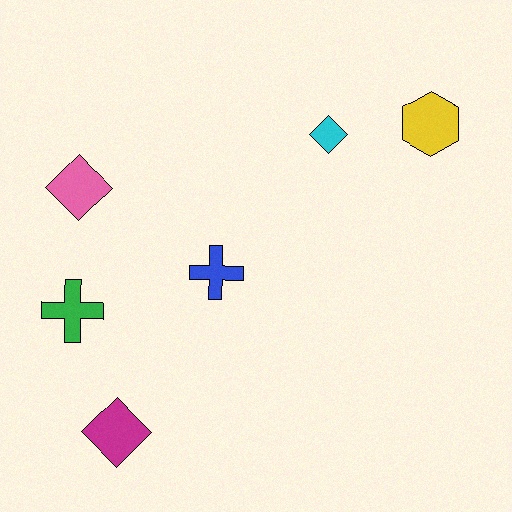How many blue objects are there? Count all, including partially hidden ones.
There is 1 blue object.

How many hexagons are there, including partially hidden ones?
There is 1 hexagon.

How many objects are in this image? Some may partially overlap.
There are 6 objects.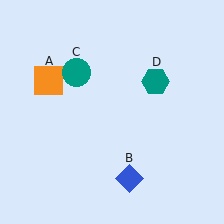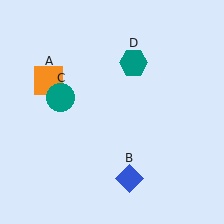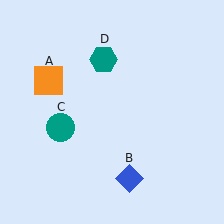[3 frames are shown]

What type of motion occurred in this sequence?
The teal circle (object C), teal hexagon (object D) rotated counterclockwise around the center of the scene.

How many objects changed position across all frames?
2 objects changed position: teal circle (object C), teal hexagon (object D).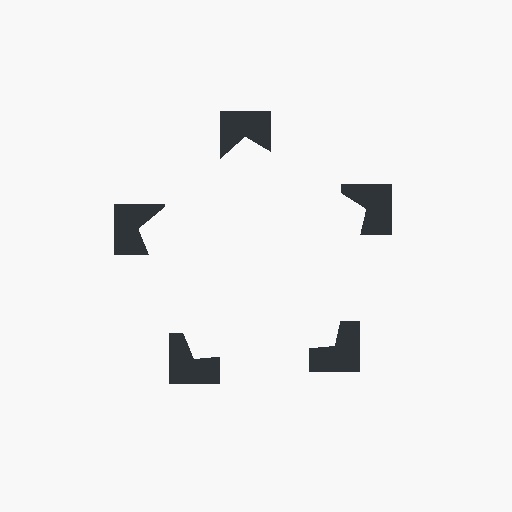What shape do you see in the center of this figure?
An illusory pentagon — its edges are inferred from the aligned wedge cuts in the notched squares, not physically drawn.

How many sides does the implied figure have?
5 sides.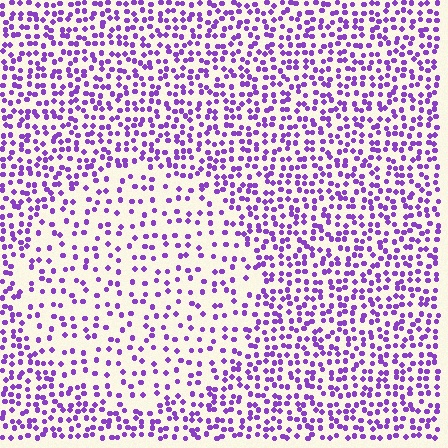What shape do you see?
I see a circle.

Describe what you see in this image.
The image contains small purple elements arranged at two different densities. A circle-shaped region is visible where the elements are less densely packed than the surrounding area.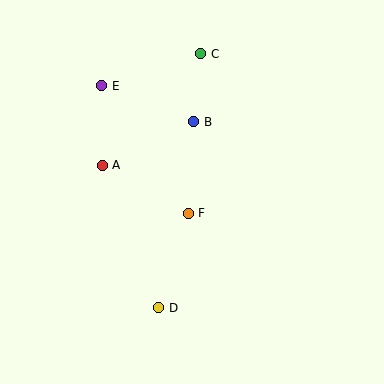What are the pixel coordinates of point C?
Point C is at (201, 54).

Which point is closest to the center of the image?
Point F at (188, 213) is closest to the center.